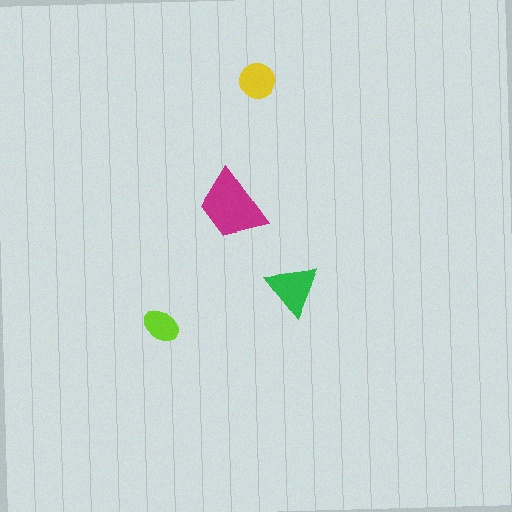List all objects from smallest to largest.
The lime ellipse, the yellow circle, the green triangle, the magenta trapezoid.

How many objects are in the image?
There are 4 objects in the image.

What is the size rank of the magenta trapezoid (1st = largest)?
1st.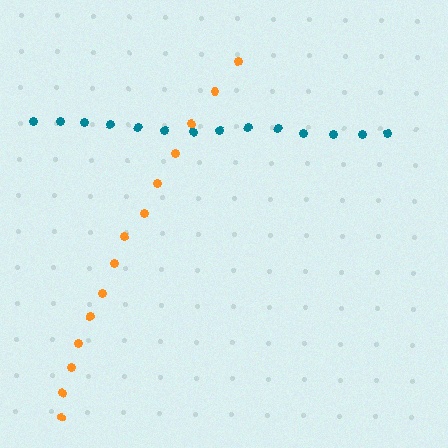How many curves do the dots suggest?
There are 2 distinct paths.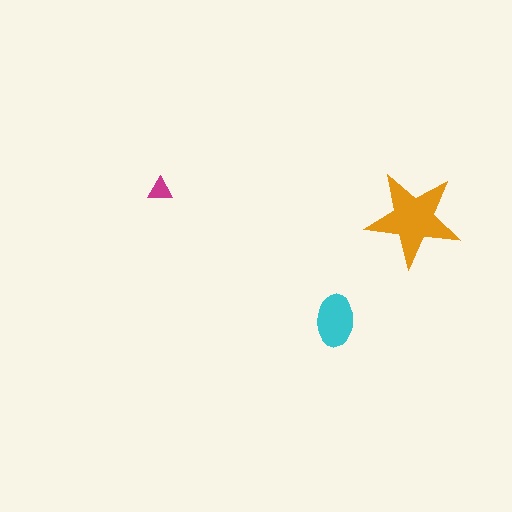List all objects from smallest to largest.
The magenta triangle, the cyan ellipse, the orange star.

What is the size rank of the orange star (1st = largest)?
1st.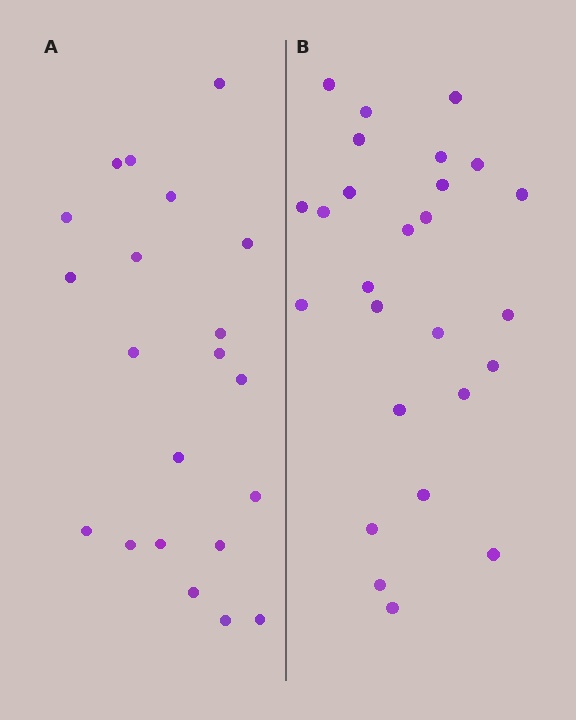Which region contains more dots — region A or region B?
Region B (the right region) has more dots.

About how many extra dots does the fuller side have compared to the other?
Region B has about 5 more dots than region A.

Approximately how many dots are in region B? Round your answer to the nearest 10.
About 30 dots. (The exact count is 26, which rounds to 30.)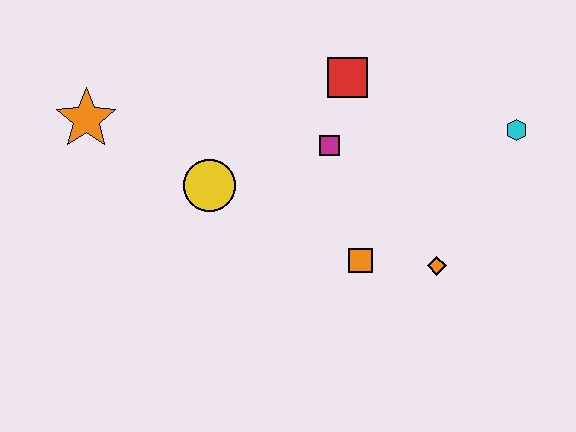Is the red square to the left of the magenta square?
No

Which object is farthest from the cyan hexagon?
The orange star is farthest from the cyan hexagon.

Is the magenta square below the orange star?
Yes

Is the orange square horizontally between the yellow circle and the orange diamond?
Yes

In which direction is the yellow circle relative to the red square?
The yellow circle is to the left of the red square.